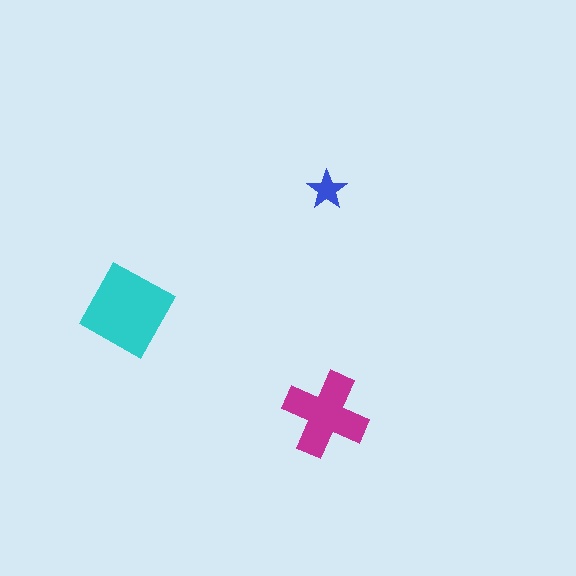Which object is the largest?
The cyan diamond.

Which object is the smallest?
The blue star.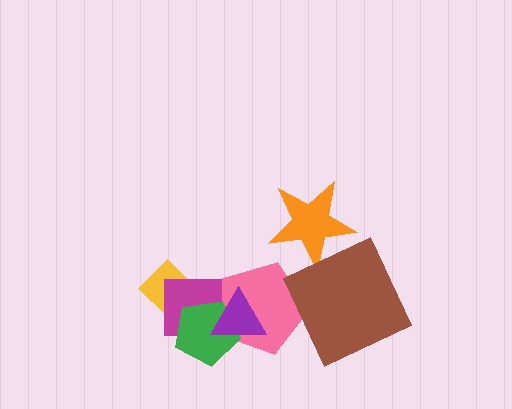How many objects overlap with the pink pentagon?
4 objects overlap with the pink pentagon.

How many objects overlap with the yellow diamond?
1 object overlaps with the yellow diamond.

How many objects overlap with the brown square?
1 object overlaps with the brown square.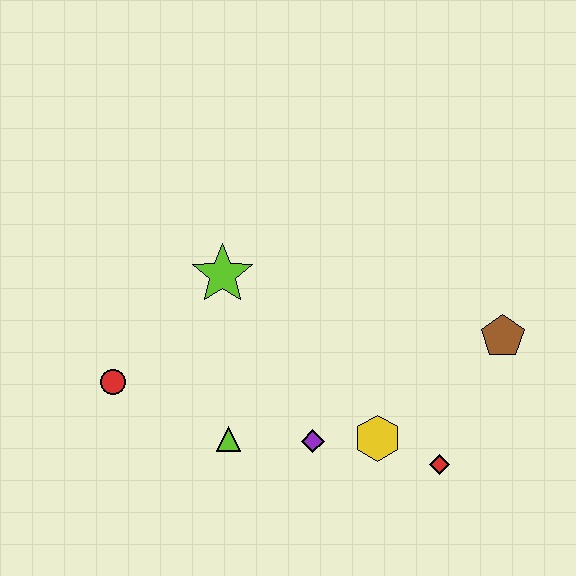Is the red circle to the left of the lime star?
Yes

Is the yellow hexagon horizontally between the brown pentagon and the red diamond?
No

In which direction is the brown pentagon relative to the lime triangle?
The brown pentagon is to the right of the lime triangle.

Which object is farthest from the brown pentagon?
The red circle is farthest from the brown pentagon.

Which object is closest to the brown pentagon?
The red diamond is closest to the brown pentagon.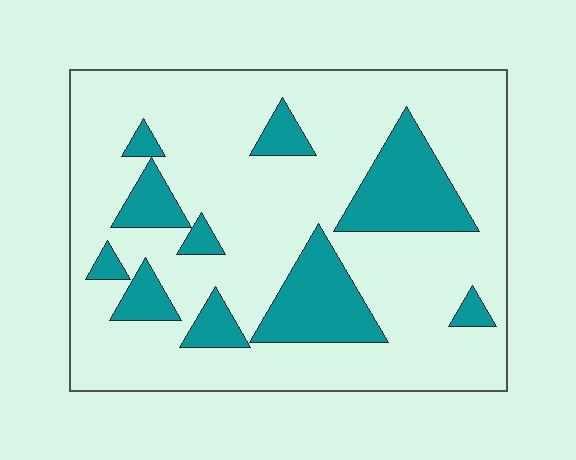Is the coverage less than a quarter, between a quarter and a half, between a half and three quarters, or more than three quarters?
Less than a quarter.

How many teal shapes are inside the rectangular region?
10.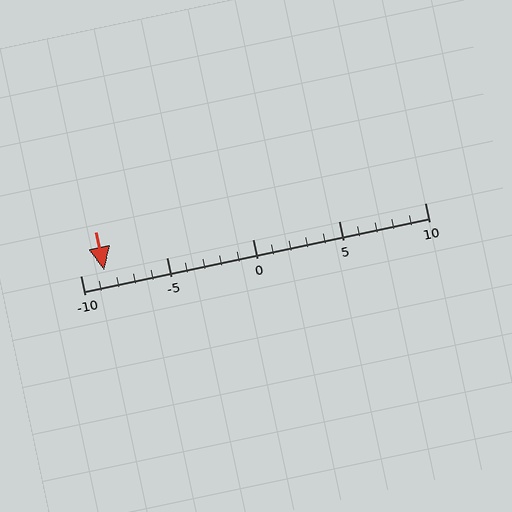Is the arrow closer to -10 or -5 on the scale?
The arrow is closer to -10.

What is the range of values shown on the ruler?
The ruler shows values from -10 to 10.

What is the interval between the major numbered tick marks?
The major tick marks are spaced 5 units apart.